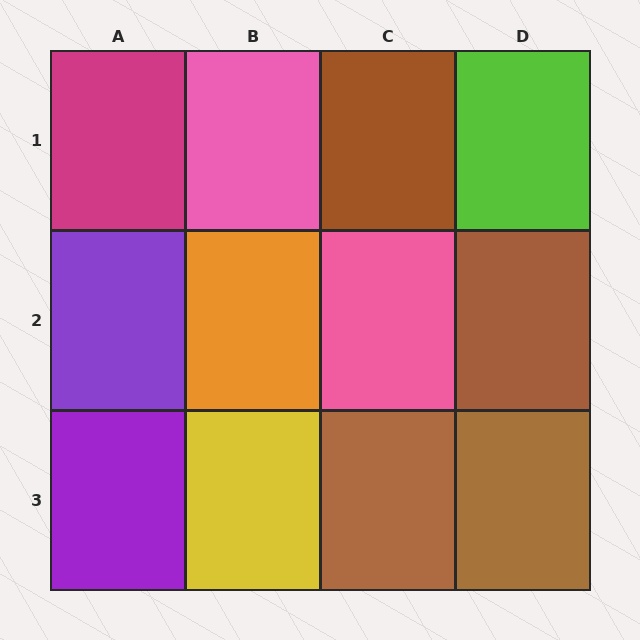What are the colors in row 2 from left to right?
Purple, orange, pink, brown.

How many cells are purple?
2 cells are purple.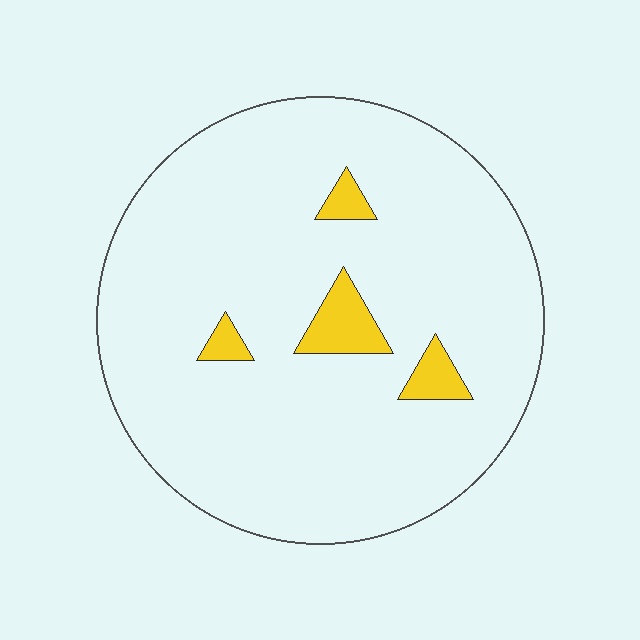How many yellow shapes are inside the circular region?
4.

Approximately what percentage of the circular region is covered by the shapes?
Approximately 5%.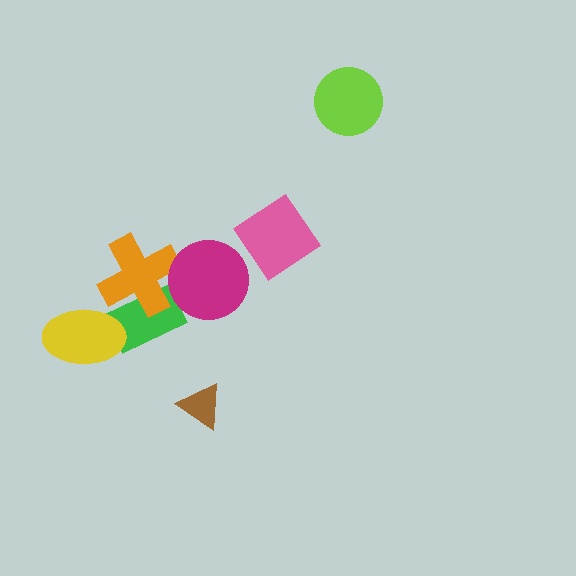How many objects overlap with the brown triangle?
0 objects overlap with the brown triangle.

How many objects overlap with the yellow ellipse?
1 object overlaps with the yellow ellipse.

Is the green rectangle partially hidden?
Yes, it is partially covered by another shape.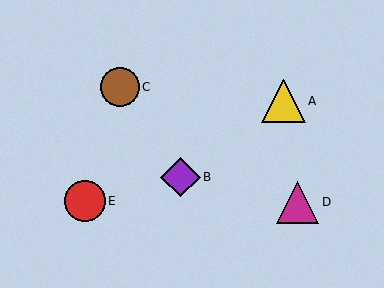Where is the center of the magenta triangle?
The center of the magenta triangle is at (298, 202).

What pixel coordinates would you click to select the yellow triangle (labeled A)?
Click at (283, 101) to select the yellow triangle A.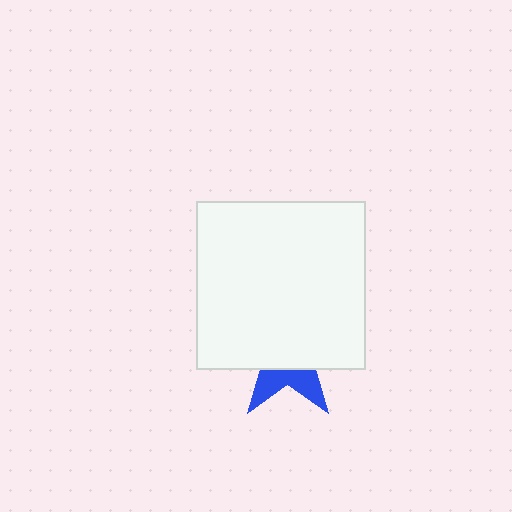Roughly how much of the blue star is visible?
A small part of it is visible (roughly 33%).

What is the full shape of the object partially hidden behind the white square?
The partially hidden object is a blue star.